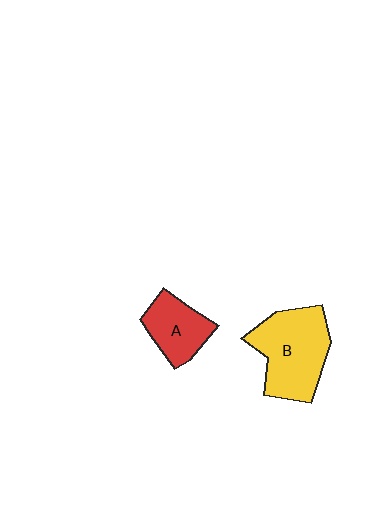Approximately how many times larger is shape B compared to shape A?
Approximately 1.7 times.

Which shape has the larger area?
Shape B (yellow).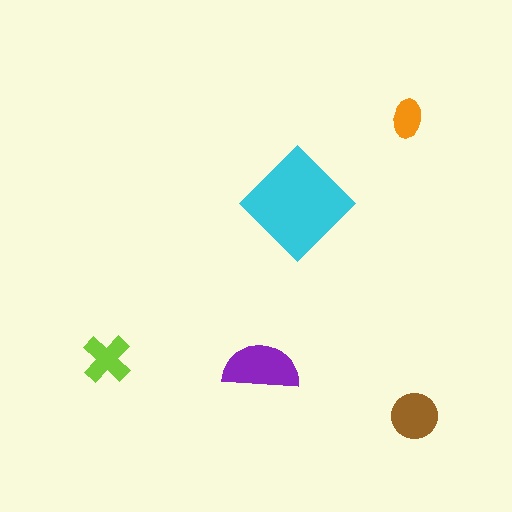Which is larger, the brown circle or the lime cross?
The brown circle.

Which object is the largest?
The cyan diamond.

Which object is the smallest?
The orange ellipse.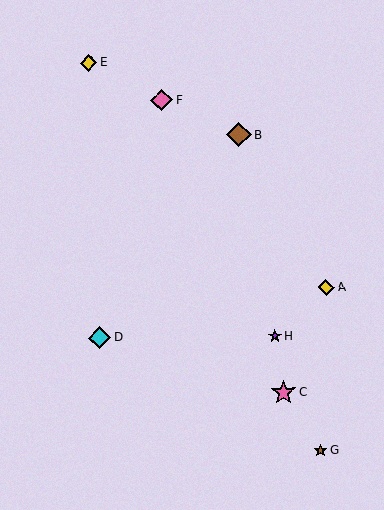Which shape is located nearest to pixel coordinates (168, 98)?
The pink diamond (labeled F) at (161, 100) is nearest to that location.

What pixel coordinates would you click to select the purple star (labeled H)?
Click at (275, 336) to select the purple star H.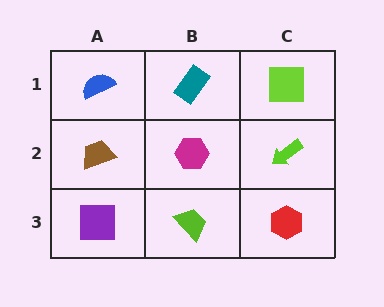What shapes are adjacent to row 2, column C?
A lime square (row 1, column C), a red hexagon (row 3, column C), a magenta hexagon (row 2, column B).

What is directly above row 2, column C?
A lime square.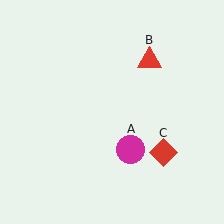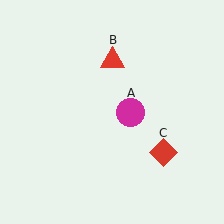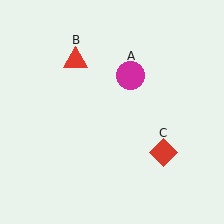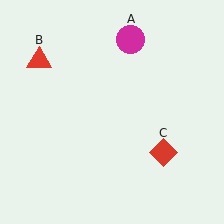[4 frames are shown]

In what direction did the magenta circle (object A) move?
The magenta circle (object A) moved up.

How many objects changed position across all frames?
2 objects changed position: magenta circle (object A), red triangle (object B).